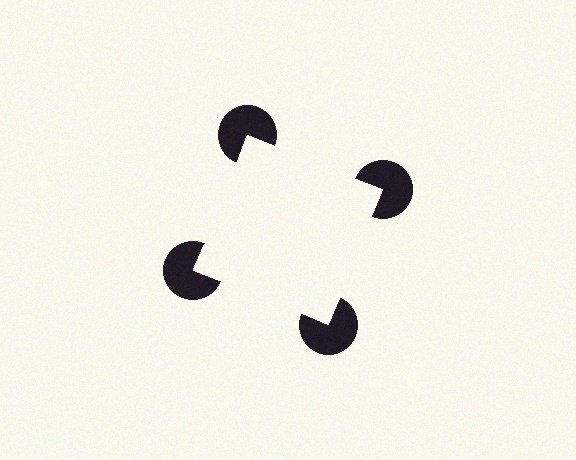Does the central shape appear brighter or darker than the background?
It typically appears slightly brighter than the background, even though no actual brightness change is drawn.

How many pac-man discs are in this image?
There are 4 — one at each vertex of the illusory square.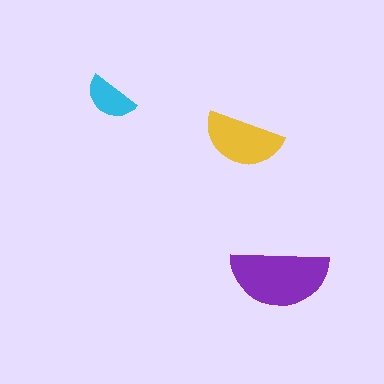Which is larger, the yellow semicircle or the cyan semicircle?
The yellow one.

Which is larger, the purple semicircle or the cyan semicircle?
The purple one.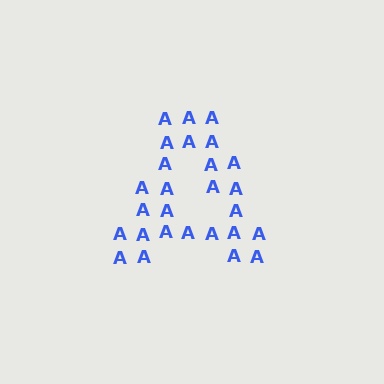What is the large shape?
The large shape is the letter A.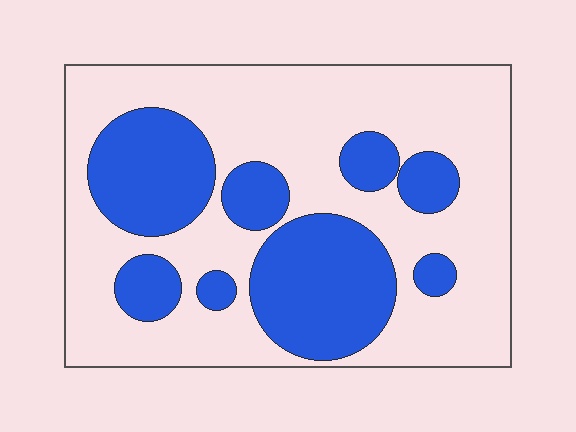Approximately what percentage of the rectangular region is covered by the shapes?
Approximately 35%.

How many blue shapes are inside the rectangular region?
8.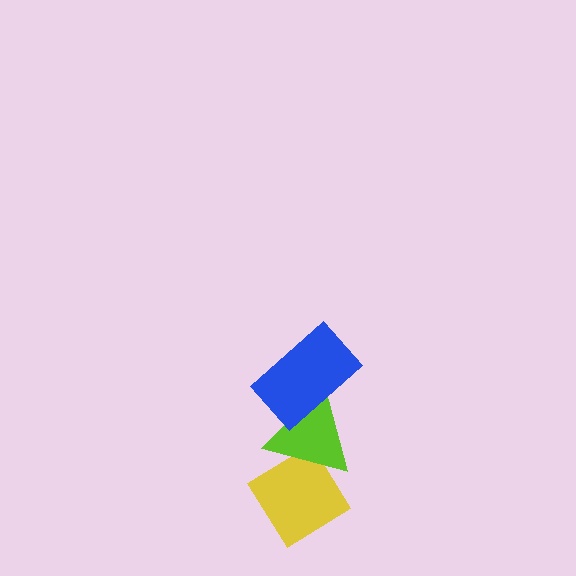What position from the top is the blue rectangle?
The blue rectangle is 1st from the top.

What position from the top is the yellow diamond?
The yellow diamond is 3rd from the top.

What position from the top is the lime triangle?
The lime triangle is 2nd from the top.